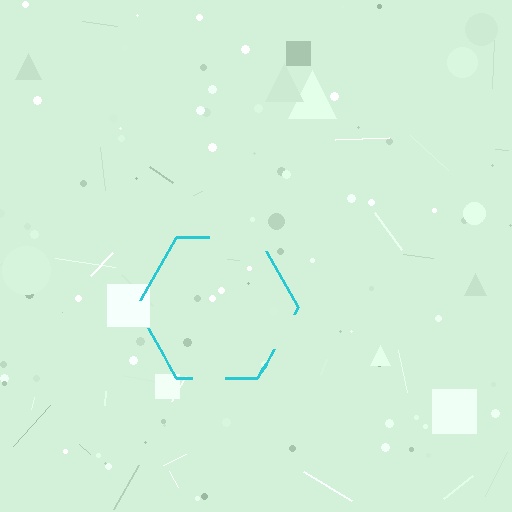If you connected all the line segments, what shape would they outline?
They would outline a hexagon.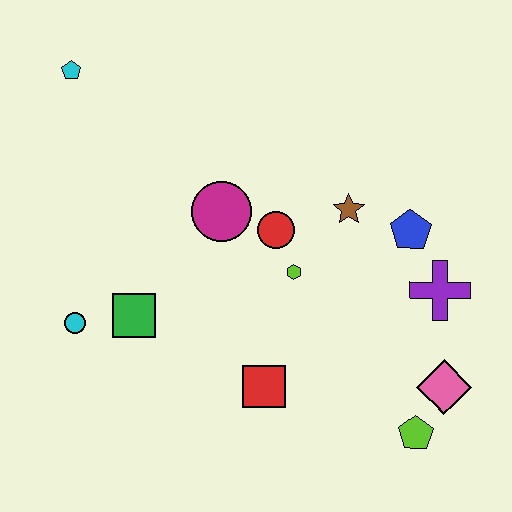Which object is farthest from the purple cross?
The cyan pentagon is farthest from the purple cross.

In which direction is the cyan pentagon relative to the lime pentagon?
The cyan pentagon is above the lime pentagon.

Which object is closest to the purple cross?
The blue pentagon is closest to the purple cross.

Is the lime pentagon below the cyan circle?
Yes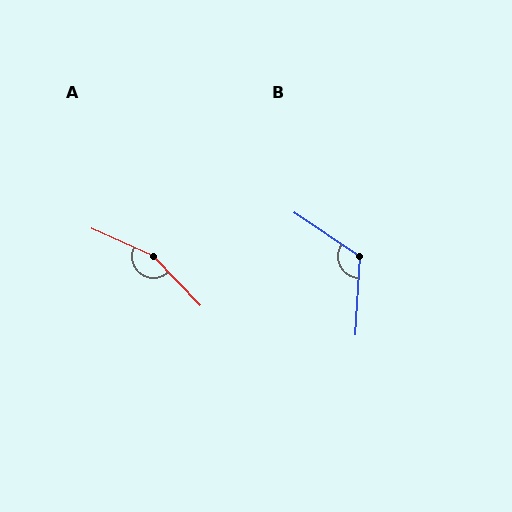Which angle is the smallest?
B, at approximately 121 degrees.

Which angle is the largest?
A, at approximately 158 degrees.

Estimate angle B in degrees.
Approximately 121 degrees.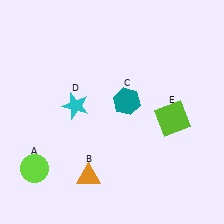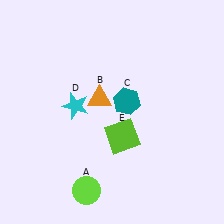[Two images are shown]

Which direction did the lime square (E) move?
The lime square (E) moved left.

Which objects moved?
The objects that moved are: the lime circle (A), the orange triangle (B), the lime square (E).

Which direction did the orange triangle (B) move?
The orange triangle (B) moved up.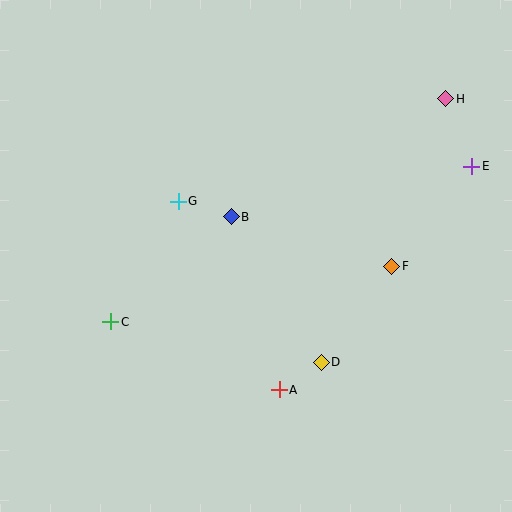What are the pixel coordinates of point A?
Point A is at (279, 390).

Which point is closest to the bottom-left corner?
Point C is closest to the bottom-left corner.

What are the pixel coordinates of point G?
Point G is at (178, 201).